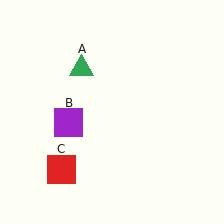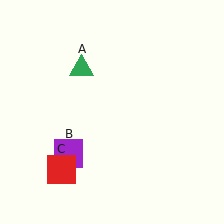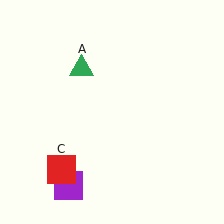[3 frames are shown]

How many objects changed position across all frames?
1 object changed position: purple square (object B).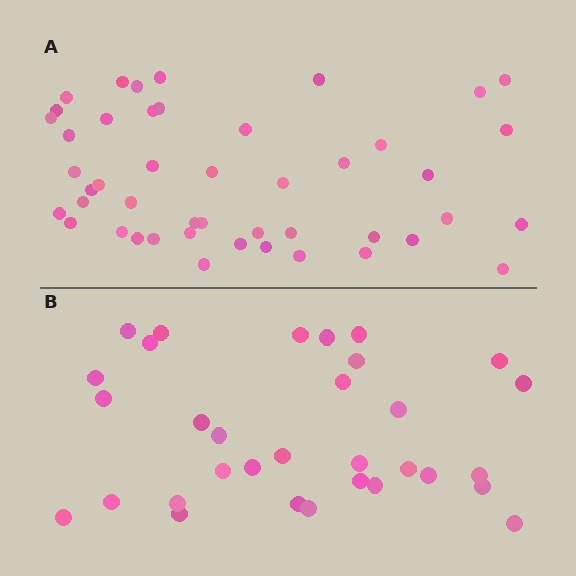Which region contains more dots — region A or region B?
Region A (the top region) has more dots.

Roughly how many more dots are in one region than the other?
Region A has approximately 15 more dots than region B.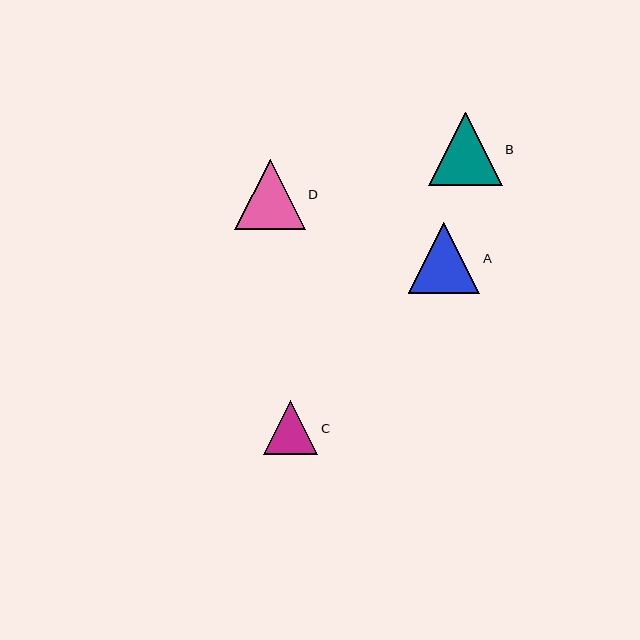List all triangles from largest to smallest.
From largest to smallest: B, A, D, C.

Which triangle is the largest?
Triangle B is the largest with a size of approximately 74 pixels.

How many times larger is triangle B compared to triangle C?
Triangle B is approximately 1.4 times the size of triangle C.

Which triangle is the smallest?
Triangle C is the smallest with a size of approximately 54 pixels.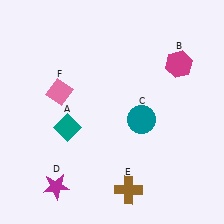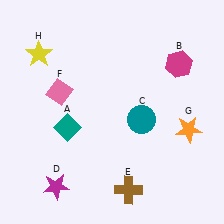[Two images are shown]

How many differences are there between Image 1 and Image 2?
There are 2 differences between the two images.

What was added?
An orange star (G), a yellow star (H) were added in Image 2.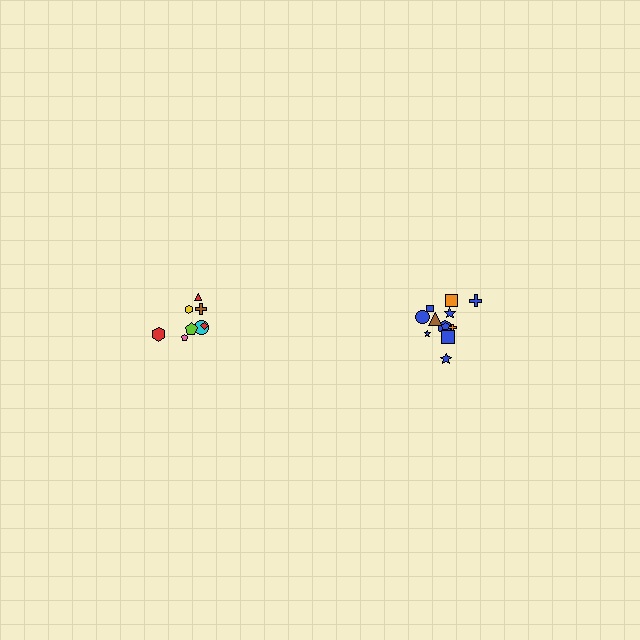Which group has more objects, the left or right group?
The right group.